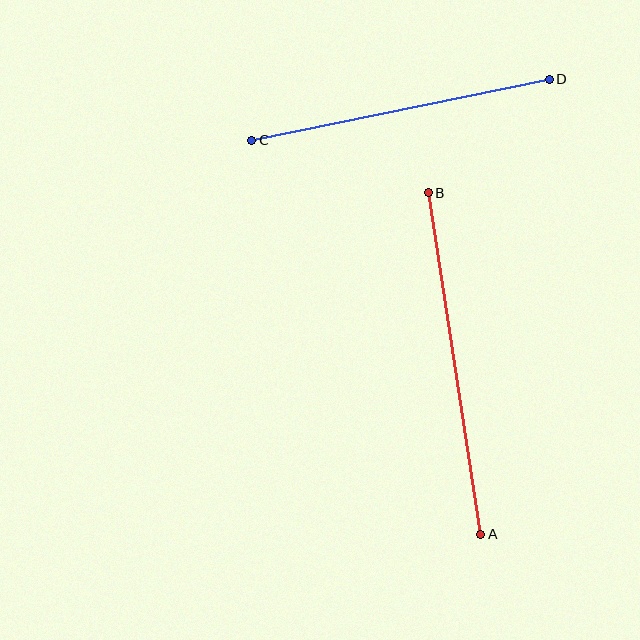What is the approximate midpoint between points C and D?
The midpoint is at approximately (401, 110) pixels.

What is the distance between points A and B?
The distance is approximately 346 pixels.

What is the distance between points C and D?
The distance is approximately 304 pixels.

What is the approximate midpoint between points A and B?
The midpoint is at approximately (454, 364) pixels.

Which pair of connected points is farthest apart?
Points A and B are farthest apart.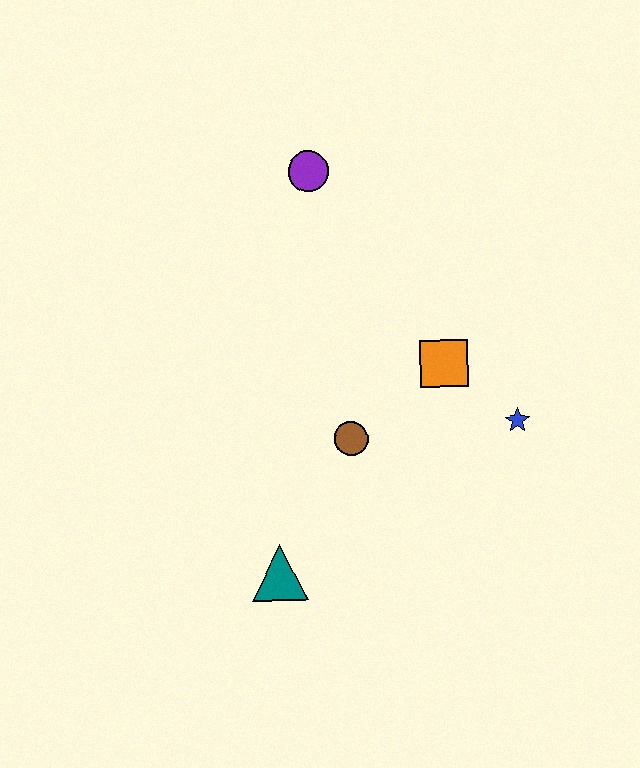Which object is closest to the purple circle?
The orange square is closest to the purple circle.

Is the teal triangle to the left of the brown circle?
Yes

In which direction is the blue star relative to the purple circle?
The blue star is below the purple circle.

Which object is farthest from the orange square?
The teal triangle is farthest from the orange square.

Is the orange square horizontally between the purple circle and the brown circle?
No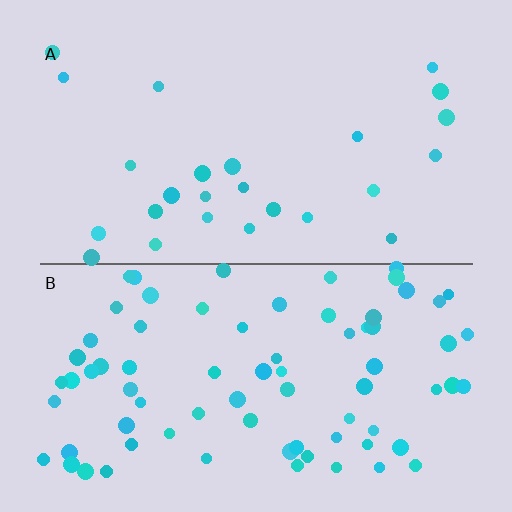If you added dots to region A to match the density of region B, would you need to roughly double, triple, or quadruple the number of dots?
Approximately triple.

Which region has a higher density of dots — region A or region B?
B (the bottom).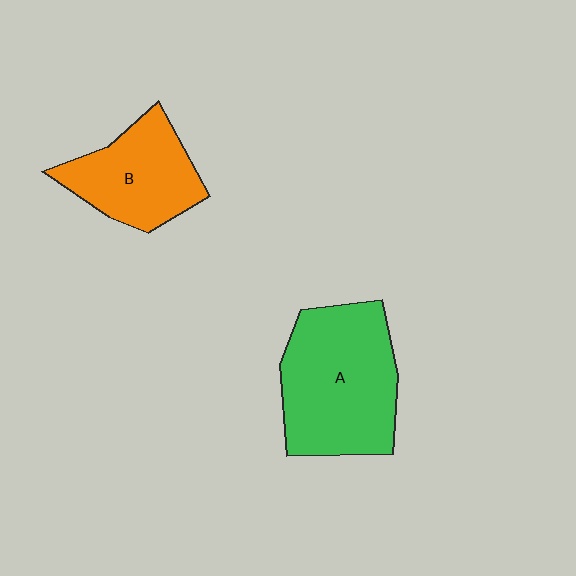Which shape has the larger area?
Shape A (green).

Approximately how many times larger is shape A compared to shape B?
Approximately 1.5 times.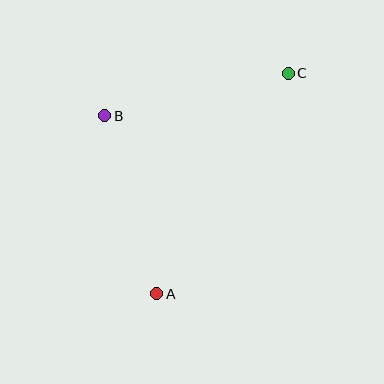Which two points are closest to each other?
Points A and B are closest to each other.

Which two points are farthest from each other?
Points A and C are farthest from each other.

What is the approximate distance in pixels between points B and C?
The distance between B and C is approximately 188 pixels.